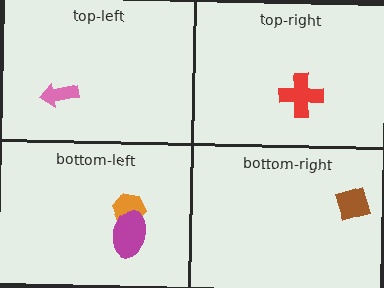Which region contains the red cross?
The top-right region.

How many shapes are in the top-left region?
1.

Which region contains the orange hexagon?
The bottom-left region.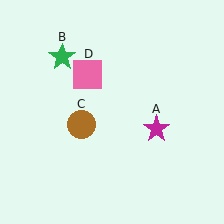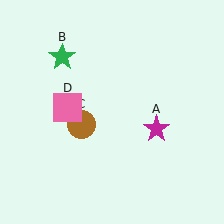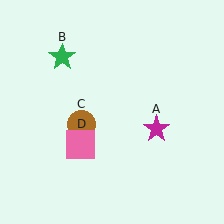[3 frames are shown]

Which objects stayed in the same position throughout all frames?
Magenta star (object A) and green star (object B) and brown circle (object C) remained stationary.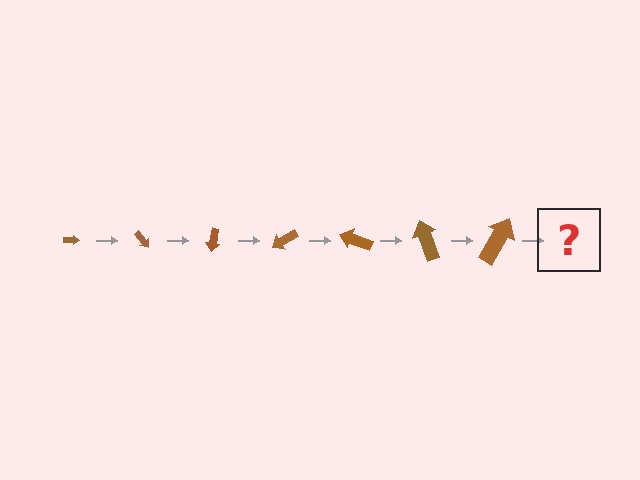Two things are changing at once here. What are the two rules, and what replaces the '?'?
The two rules are that the arrow grows larger each step and it rotates 50 degrees each step. The '?' should be an arrow, larger than the previous one and rotated 350 degrees from the start.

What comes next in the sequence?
The next element should be an arrow, larger than the previous one and rotated 350 degrees from the start.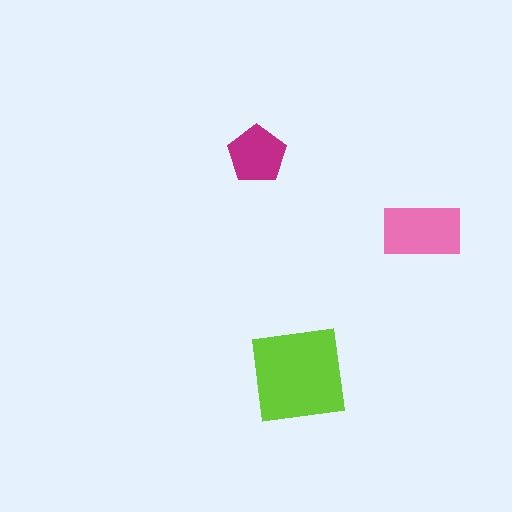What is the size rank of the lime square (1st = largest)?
1st.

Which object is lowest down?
The lime square is bottommost.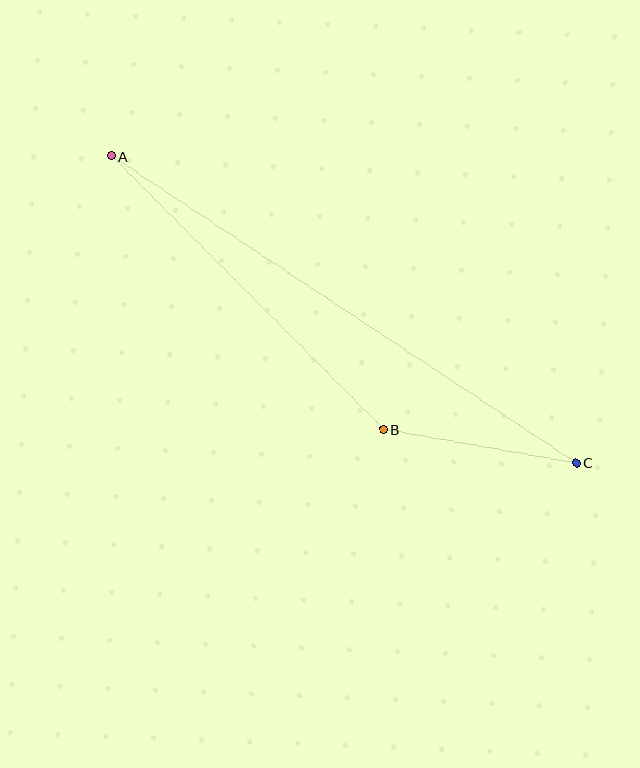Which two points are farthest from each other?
Points A and C are farthest from each other.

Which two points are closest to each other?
Points B and C are closest to each other.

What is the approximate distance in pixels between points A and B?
The distance between A and B is approximately 386 pixels.